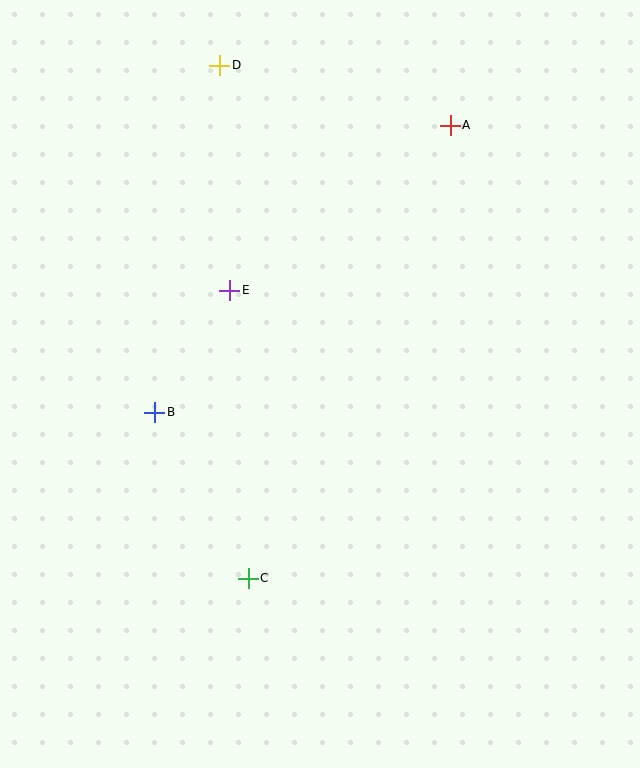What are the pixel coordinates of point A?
Point A is at (450, 125).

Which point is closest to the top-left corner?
Point D is closest to the top-left corner.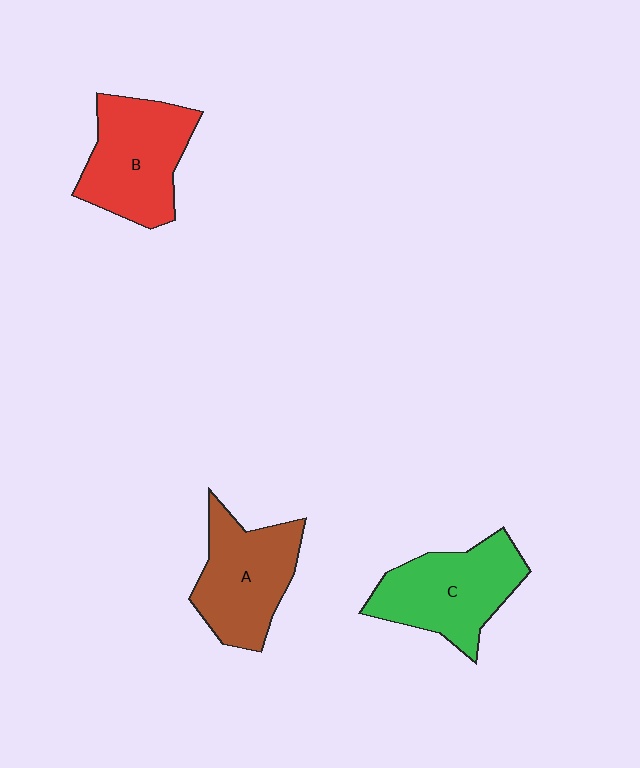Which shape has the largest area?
Shape C (green).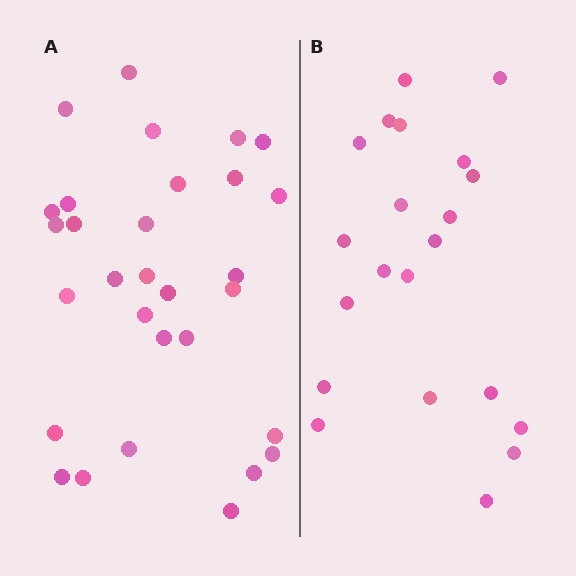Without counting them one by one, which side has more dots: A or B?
Region A (the left region) has more dots.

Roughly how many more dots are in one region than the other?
Region A has roughly 8 or so more dots than region B.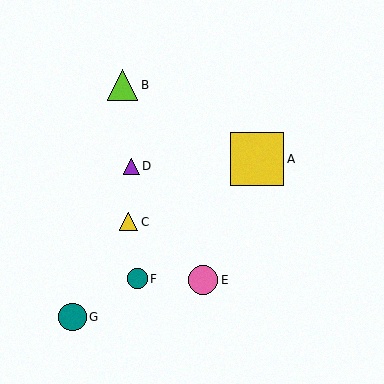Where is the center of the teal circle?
The center of the teal circle is at (72, 317).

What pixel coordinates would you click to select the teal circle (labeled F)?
Click at (137, 279) to select the teal circle F.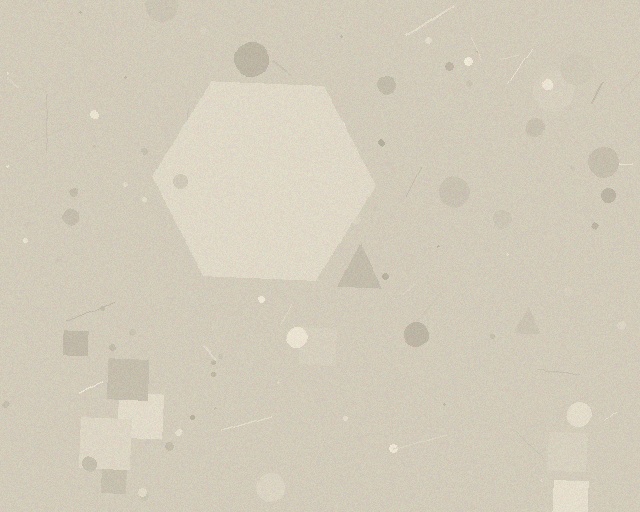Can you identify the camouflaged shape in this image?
The camouflaged shape is a hexagon.